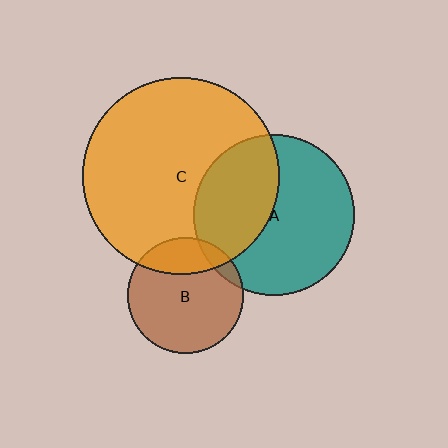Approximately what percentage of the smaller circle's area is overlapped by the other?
Approximately 25%.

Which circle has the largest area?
Circle C (orange).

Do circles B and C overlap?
Yes.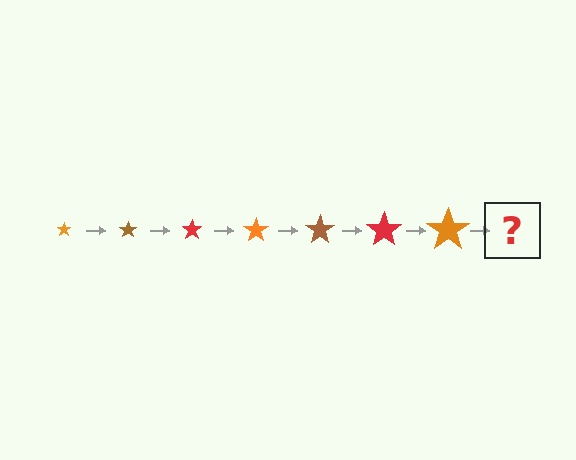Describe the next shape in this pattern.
It should be a brown star, larger than the previous one.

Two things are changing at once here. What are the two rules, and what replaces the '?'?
The two rules are that the star grows larger each step and the color cycles through orange, brown, and red. The '?' should be a brown star, larger than the previous one.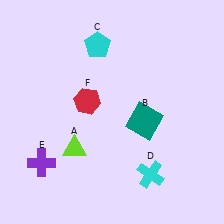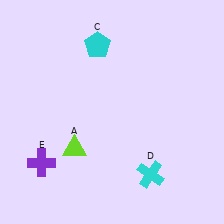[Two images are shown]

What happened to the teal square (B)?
The teal square (B) was removed in Image 2. It was in the bottom-right area of Image 1.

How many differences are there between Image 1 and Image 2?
There are 2 differences between the two images.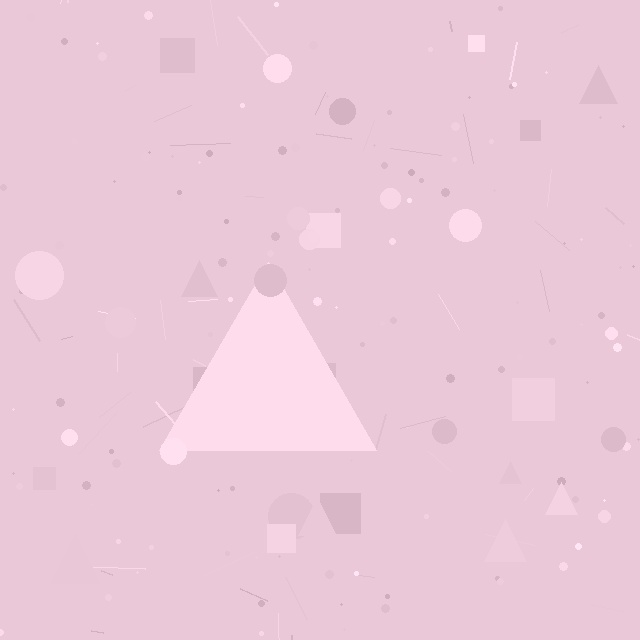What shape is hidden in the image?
A triangle is hidden in the image.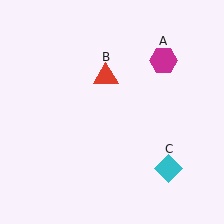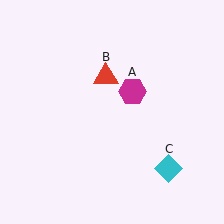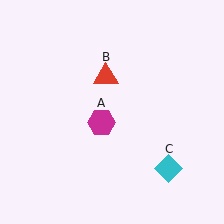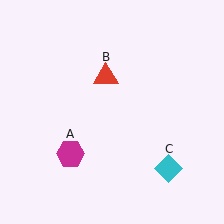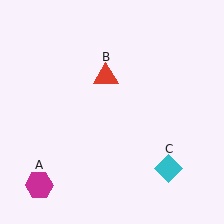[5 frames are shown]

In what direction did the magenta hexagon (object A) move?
The magenta hexagon (object A) moved down and to the left.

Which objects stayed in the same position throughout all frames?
Red triangle (object B) and cyan diamond (object C) remained stationary.